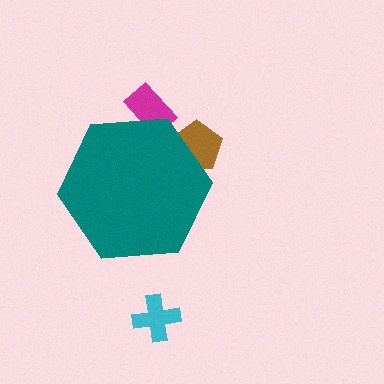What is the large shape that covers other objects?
A teal hexagon.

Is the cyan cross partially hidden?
No, the cyan cross is fully visible.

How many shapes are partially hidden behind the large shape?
2 shapes are partially hidden.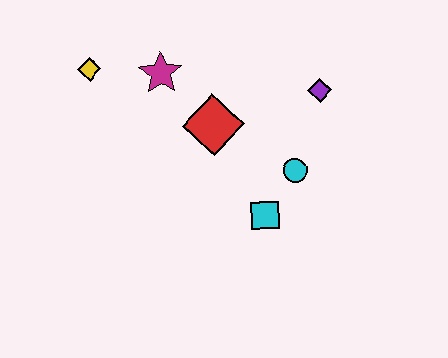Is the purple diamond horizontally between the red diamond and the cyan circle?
No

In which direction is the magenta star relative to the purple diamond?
The magenta star is to the left of the purple diamond.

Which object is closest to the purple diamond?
The cyan circle is closest to the purple diamond.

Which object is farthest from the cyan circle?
The yellow diamond is farthest from the cyan circle.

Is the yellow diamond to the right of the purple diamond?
No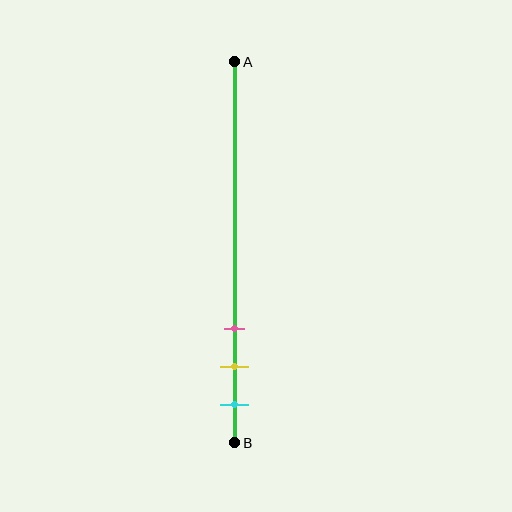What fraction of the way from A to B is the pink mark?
The pink mark is approximately 70% (0.7) of the way from A to B.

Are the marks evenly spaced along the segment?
Yes, the marks are approximately evenly spaced.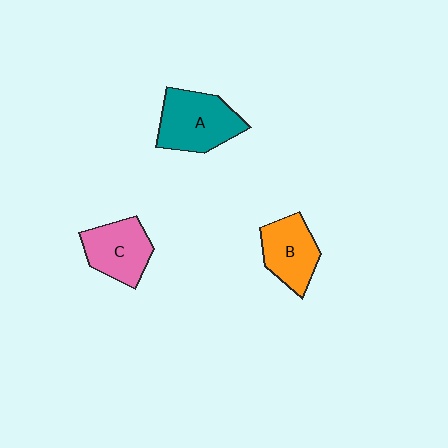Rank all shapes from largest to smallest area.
From largest to smallest: A (teal), C (pink), B (orange).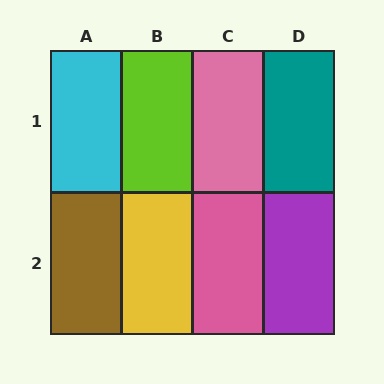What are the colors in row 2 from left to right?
Brown, yellow, pink, purple.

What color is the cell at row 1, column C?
Pink.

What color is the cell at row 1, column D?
Teal.